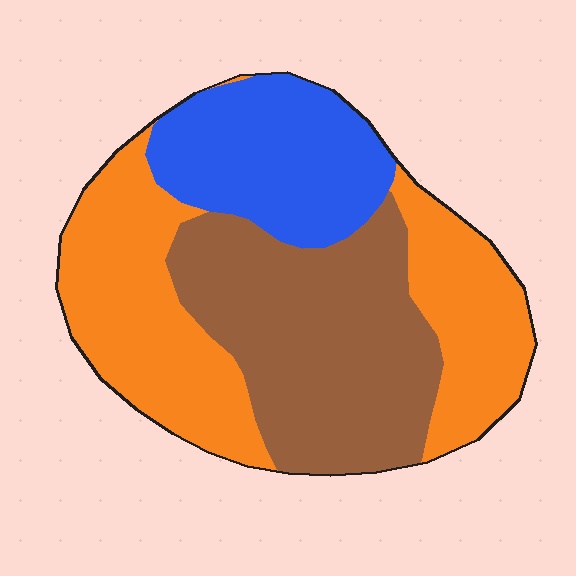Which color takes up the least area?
Blue, at roughly 20%.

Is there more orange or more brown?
Orange.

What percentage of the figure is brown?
Brown covers 37% of the figure.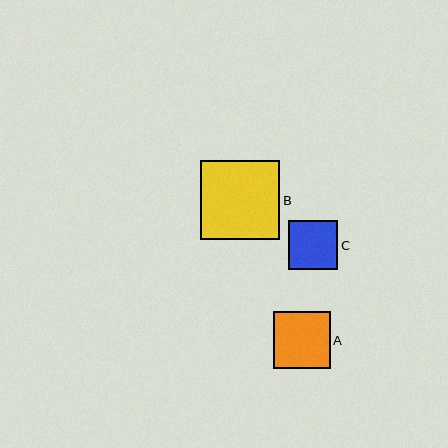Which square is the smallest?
Square C is the smallest with a size of approximately 49 pixels.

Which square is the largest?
Square B is the largest with a size of approximately 79 pixels.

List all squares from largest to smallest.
From largest to smallest: B, A, C.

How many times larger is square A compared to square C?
Square A is approximately 1.1 times the size of square C.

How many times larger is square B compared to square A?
Square B is approximately 1.4 times the size of square A.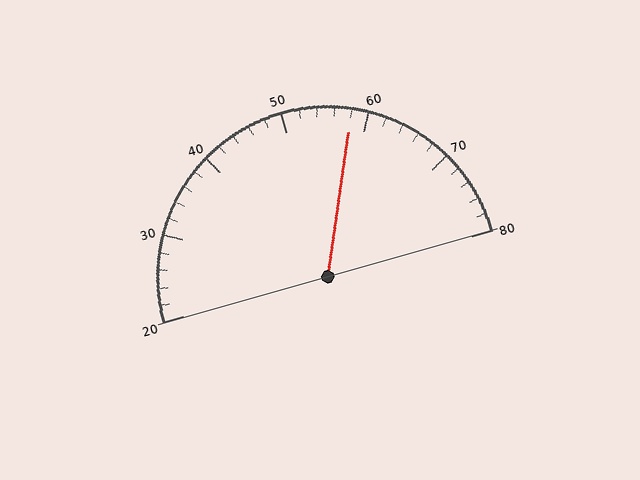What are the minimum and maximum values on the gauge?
The gauge ranges from 20 to 80.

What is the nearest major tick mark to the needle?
The nearest major tick mark is 60.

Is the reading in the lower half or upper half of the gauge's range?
The reading is in the upper half of the range (20 to 80).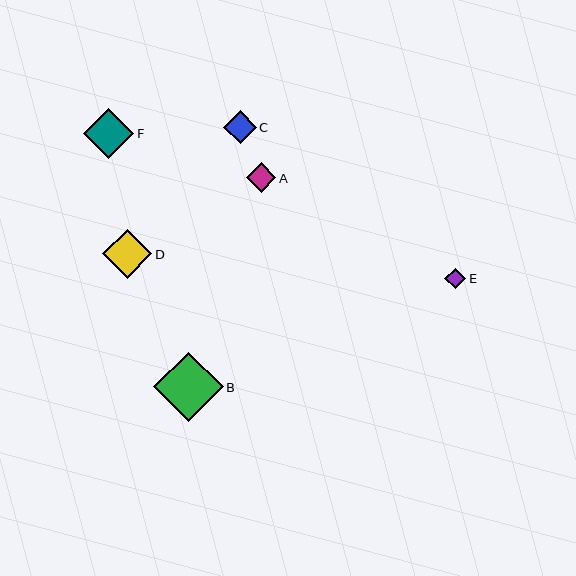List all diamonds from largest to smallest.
From largest to smallest: B, F, D, C, A, E.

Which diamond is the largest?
Diamond B is the largest with a size of approximately 69 pixels.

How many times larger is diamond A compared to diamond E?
Diamond A is approximately 1.4 times the size of diamond E.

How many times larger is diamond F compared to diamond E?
Diamond F is approximately 2.4 times the size of diamond E.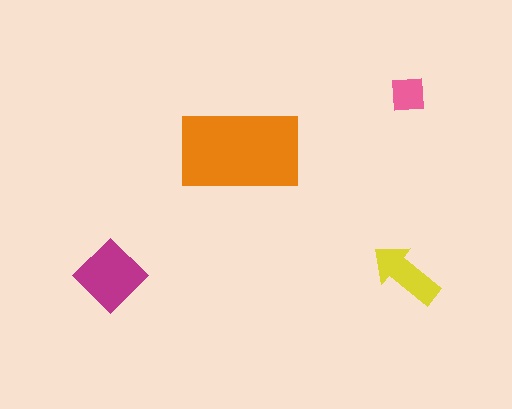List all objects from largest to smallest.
The orange rectangle, the magenta diamond, the yellow arrow, the pink square.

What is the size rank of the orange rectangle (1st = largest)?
1st.